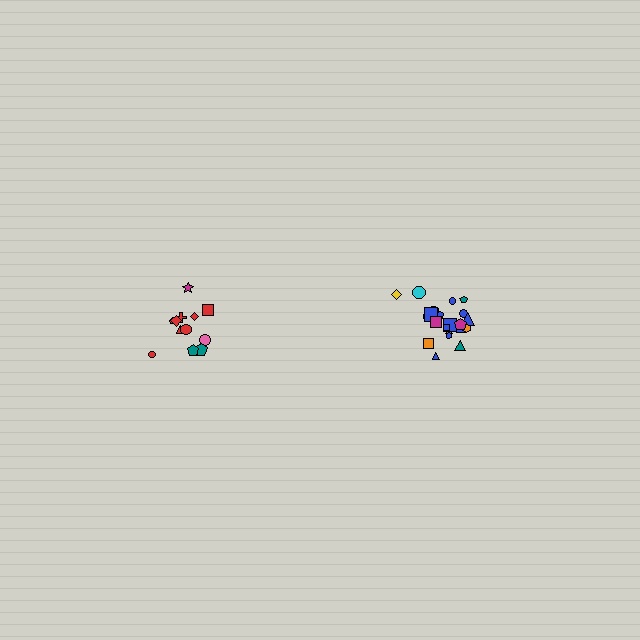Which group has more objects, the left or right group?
The right group.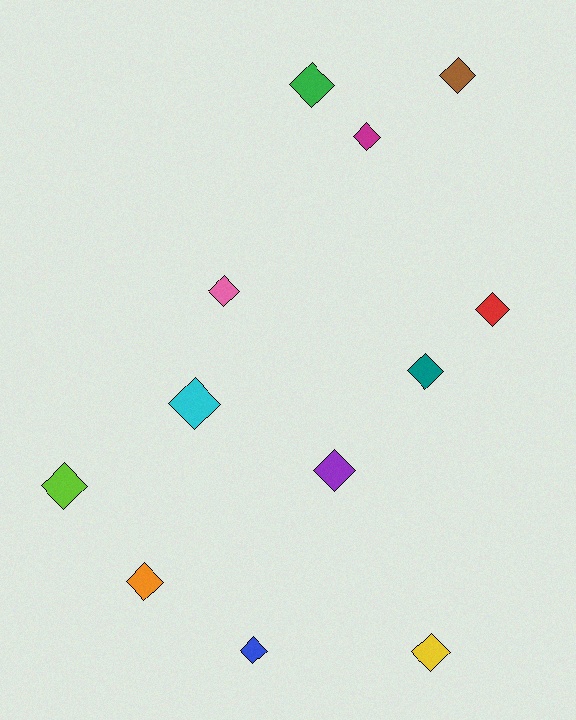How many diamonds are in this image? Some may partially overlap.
There are 12 diamonds.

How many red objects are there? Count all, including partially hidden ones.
There is 1 red object.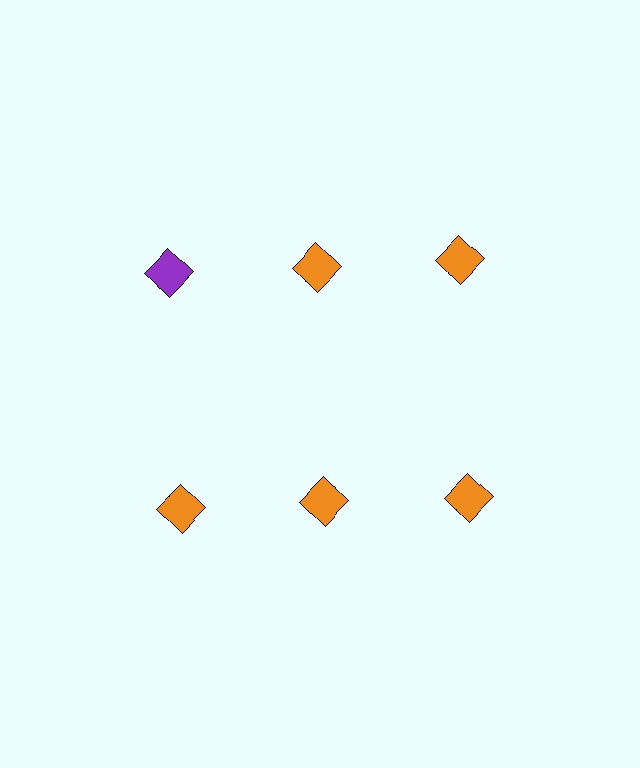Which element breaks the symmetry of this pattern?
The purple diamond in the top row, leftmost column breaks the symmetry. All other shapes are orange diamonds.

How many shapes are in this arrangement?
There are 6 shapes arranged in a grid pattern.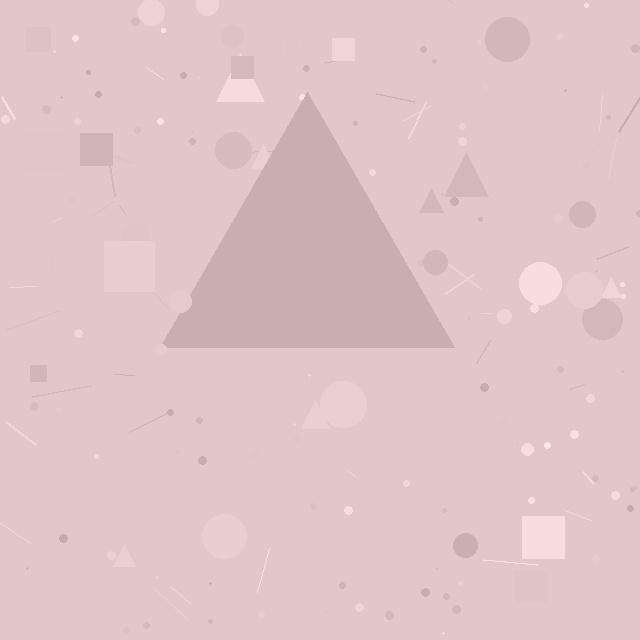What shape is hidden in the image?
A triangle is hidden in the image.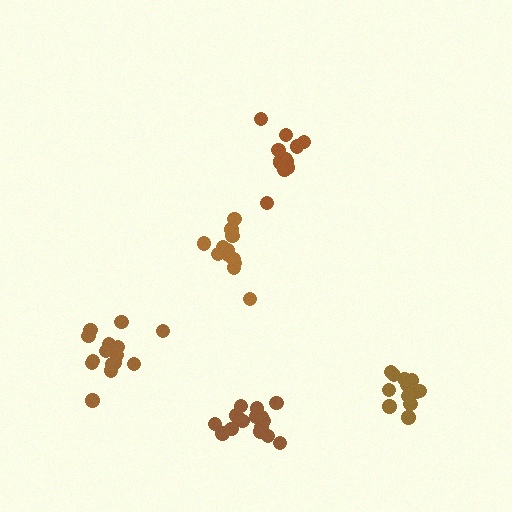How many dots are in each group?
Group 1: 12 dots, Group 2: 13 dots, Group 3: 13 dots, Group 4: 15 dots, Group 5: 15 dots (68 total).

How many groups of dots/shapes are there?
There are 5 groups.